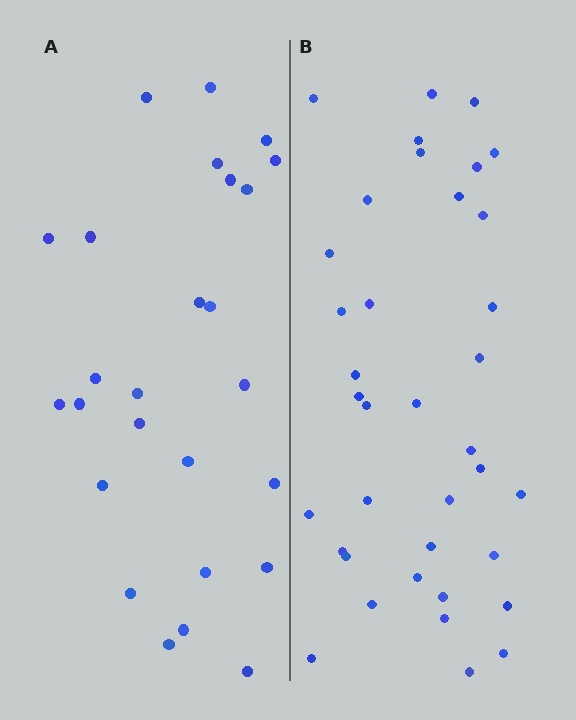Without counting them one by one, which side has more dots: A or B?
Region B (the right region) has more dots.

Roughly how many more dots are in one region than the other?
Region B has roughly 12 or so more dots than region A.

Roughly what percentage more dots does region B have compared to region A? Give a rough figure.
About 40% more.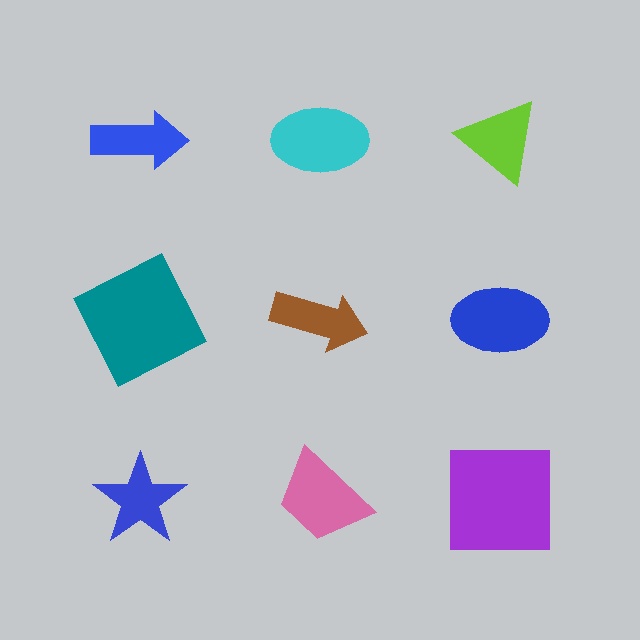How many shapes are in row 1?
3 shapes.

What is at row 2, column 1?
A teal square.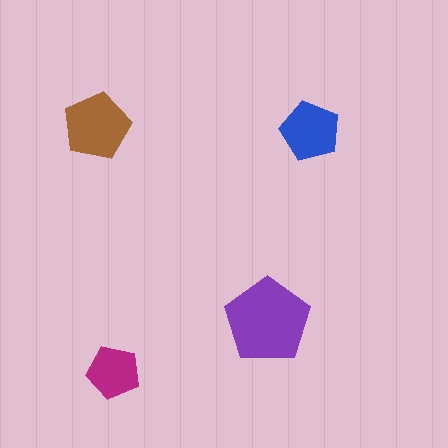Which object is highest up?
The brown pentagon is topmost.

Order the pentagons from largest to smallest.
the purple one, the brown one, the blue one, the magenta one.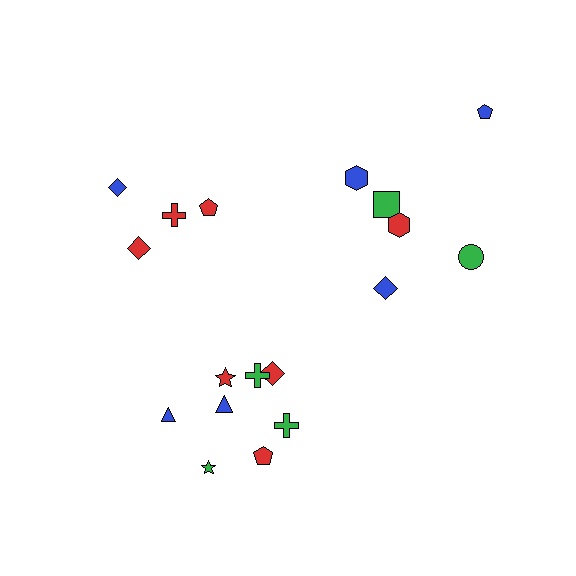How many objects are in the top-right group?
There are 6 objects.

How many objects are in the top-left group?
There are 4 objects.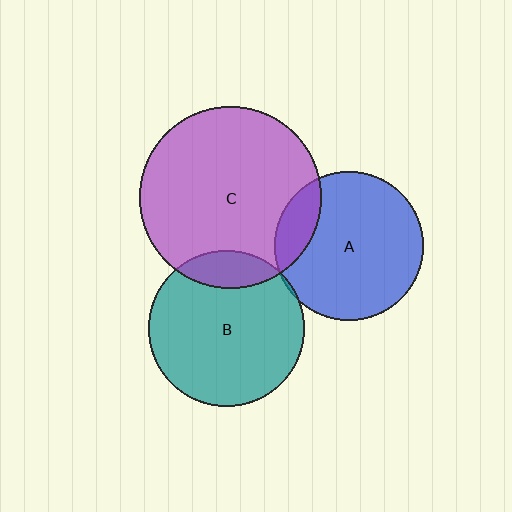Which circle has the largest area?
Circle C (purple).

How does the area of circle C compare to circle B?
Approximately 1.4 times.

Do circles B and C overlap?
Yes.